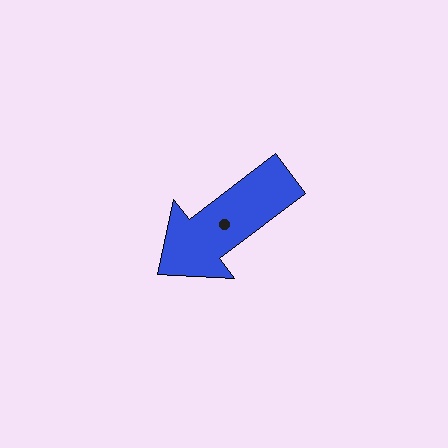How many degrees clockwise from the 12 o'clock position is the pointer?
Approximately 233 degrees.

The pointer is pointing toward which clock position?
Roughly 8 o'clock.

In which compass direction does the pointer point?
Southwest.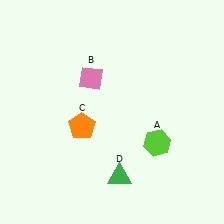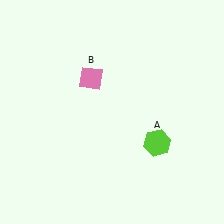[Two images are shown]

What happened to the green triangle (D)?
The green triangle (D) was removed in Image 2. It was in the bottom-right area of Image 1.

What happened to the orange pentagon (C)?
The orange pentagon (C) was removed in Image 2. It was in the bottom-left area of Image 1.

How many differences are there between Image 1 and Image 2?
There are 2 differences between the two images.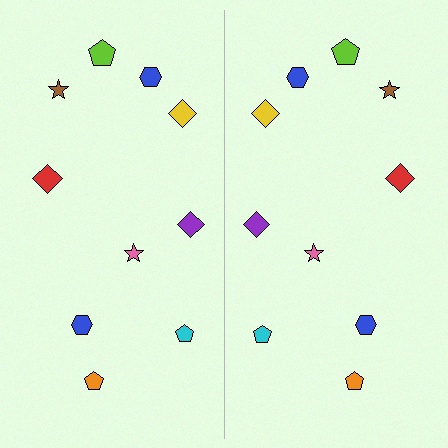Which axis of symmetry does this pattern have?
The pattern has a vertical axis of symmetry running through the center of the image.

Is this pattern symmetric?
Yes, this pattern has bilateral (reflection) symmetry.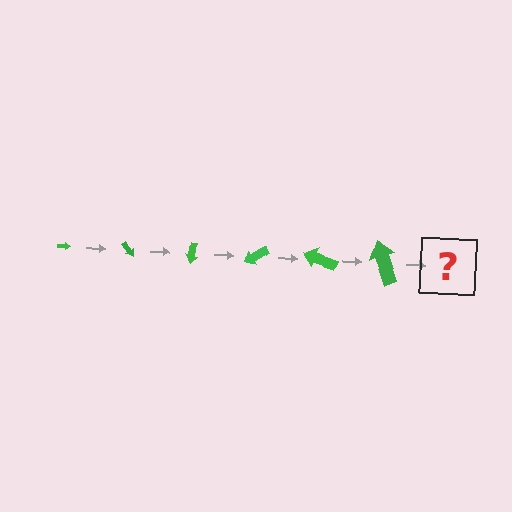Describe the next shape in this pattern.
It should be an arrow, larger than the previous one and rotated 300 degrees from the start.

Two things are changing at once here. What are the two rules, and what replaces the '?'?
The two rules are that the arrow grows larger each step and it rotates 50 degrees each step. The '?' should be an arrow, larger than the previous one and rotated 300 degrees from the start.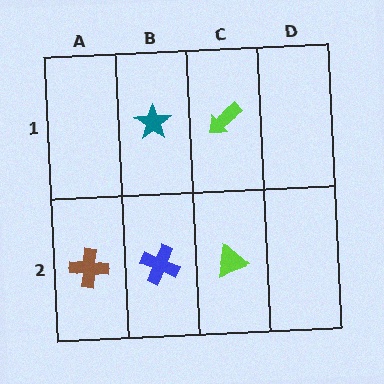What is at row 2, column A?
A brown cross.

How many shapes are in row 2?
3 shapes.